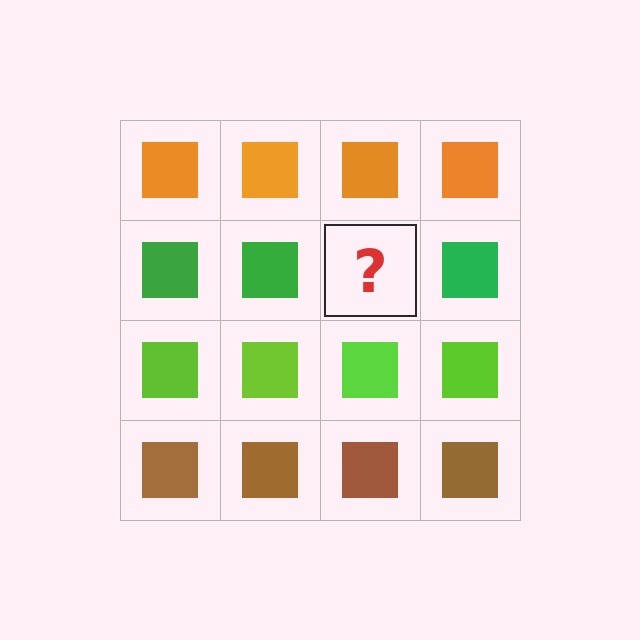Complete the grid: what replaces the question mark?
The question mark should be replaced with a green square.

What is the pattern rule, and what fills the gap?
The rule is that each row has a consistent color. The gap should be filled with a green square.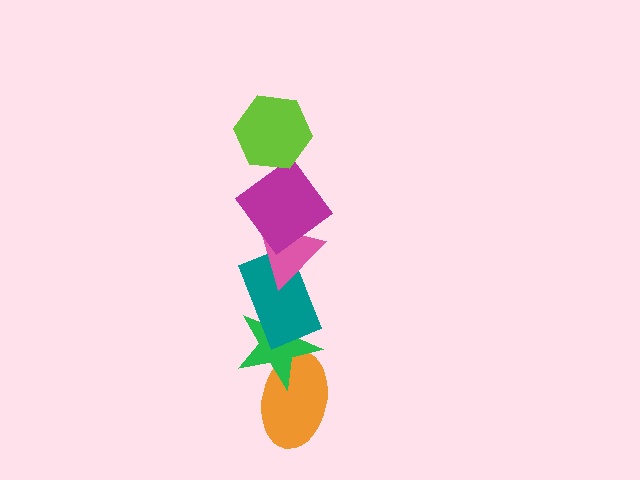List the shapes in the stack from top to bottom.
From top to bottom: the lime hexagon, the magenta diamond, the pink triangle, the teal rectangle, the green star, the orange ellipse.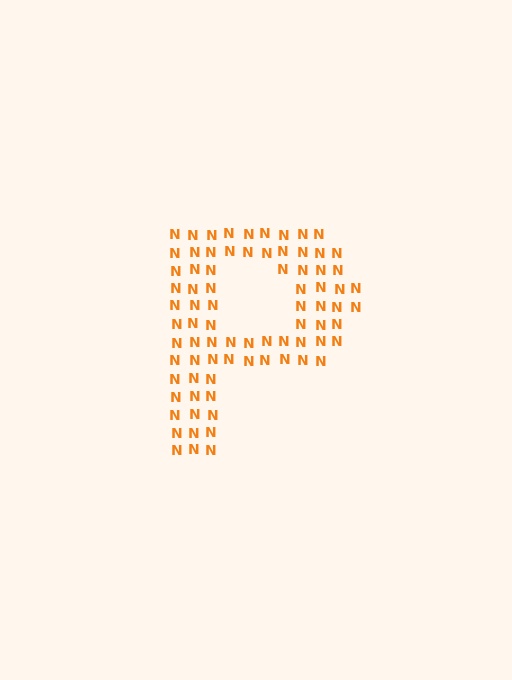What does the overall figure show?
The overall figure shows the letter P.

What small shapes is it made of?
It is made of small letter N's.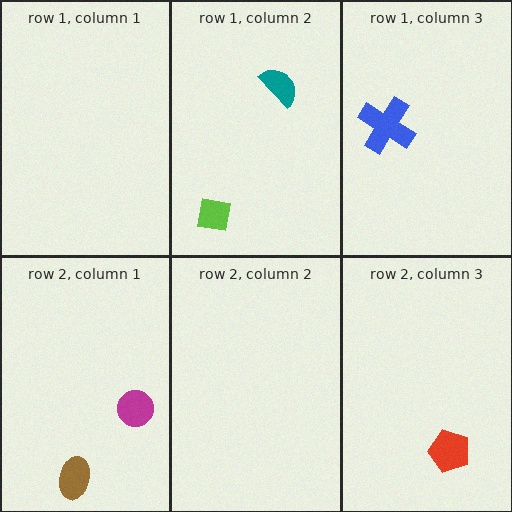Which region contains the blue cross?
The row 1, column 3 region.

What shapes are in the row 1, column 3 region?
The blue cross.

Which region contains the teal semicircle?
The row 1, column 2 region.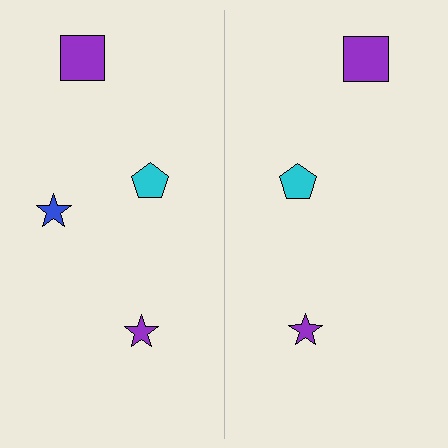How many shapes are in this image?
There are 7 shapes in this image.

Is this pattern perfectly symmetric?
No, the pattern is not perfectly symmetric. A blue star is missing from the right side.